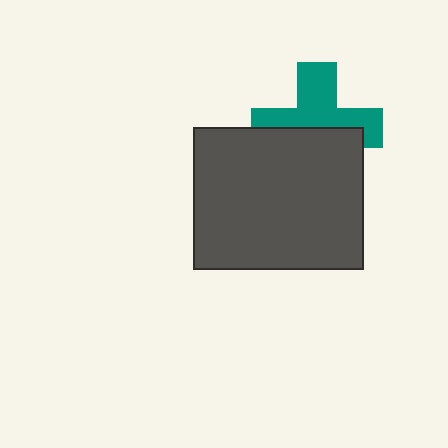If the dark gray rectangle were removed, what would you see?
You would see the complete teal cross.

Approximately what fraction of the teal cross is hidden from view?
Roughly 46% of the teal cross is hidden behind the dark gray rectangle.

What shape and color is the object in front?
The object in front is a dark gray rectangle.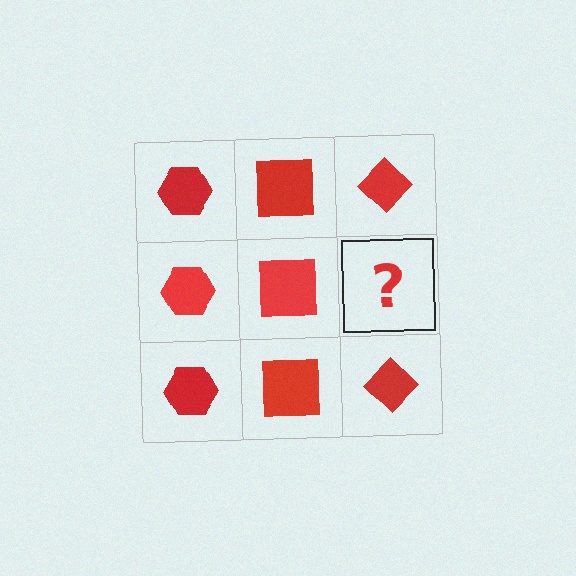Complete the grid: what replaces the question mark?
The question mark should be replaced with a red diamond.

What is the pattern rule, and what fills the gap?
The rule is that each column has a consistent shape. The gap should be filled with a red diamond.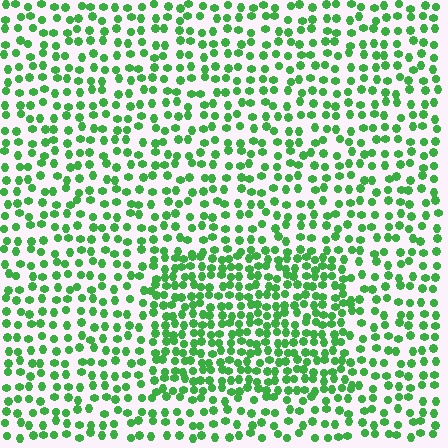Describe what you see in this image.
The image contains small green elements arranged at two different densities. A rectangle-shaped region is visible where the elements are more densely packed than the surrounding area.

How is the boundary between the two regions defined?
The boundary is defined by a change in element density (approximately 1.7x ratio). All elements are the same color, size, and shape.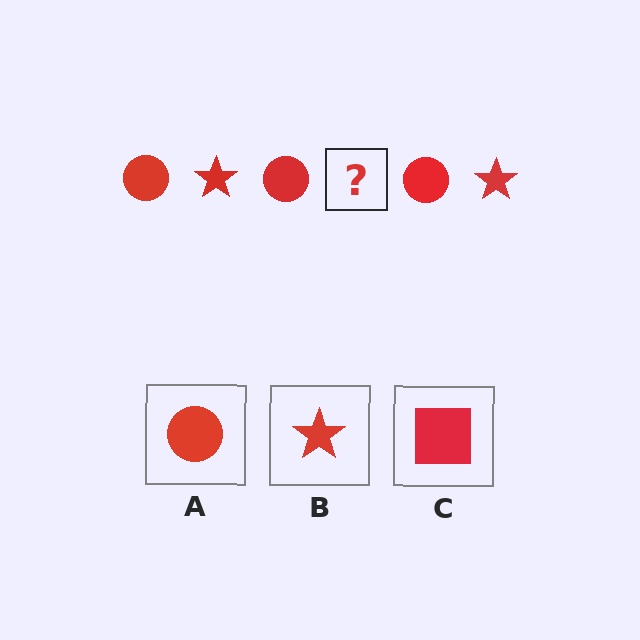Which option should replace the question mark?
Option B.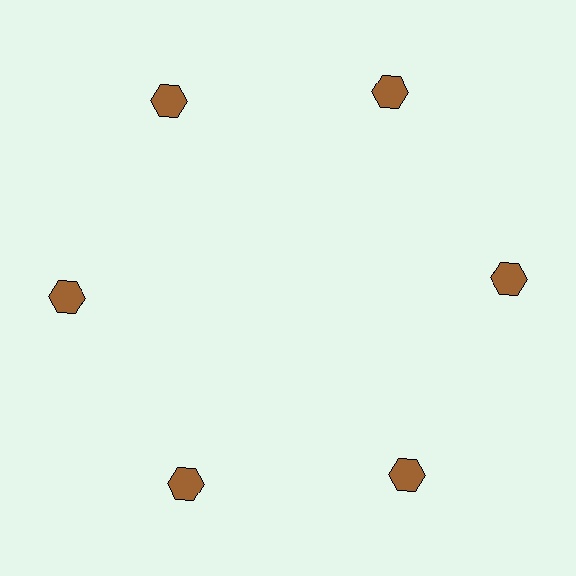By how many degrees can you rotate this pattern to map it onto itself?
The pattern maps onto itself every 60 degrees of rotation.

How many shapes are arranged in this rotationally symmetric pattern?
There are 6 shapes, arranged in 6 groups of 1.